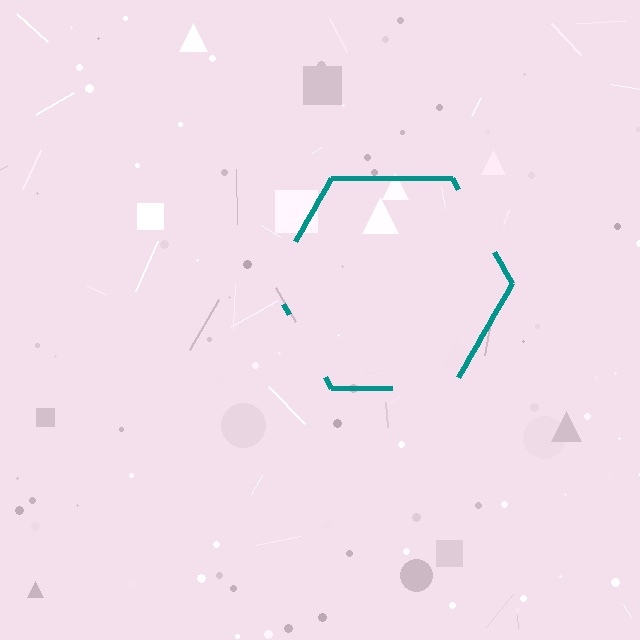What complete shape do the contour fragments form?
The contour fragments form a hexagon.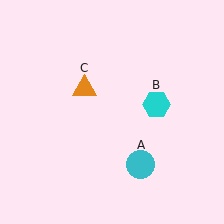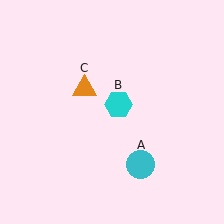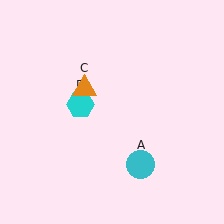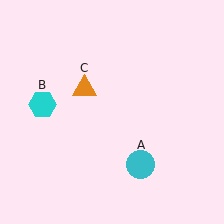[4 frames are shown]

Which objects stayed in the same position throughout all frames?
Cyan circle (object A) and orange triangle (object C) remained stationary.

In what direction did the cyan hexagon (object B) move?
The cyan hexagon (object B) moved left.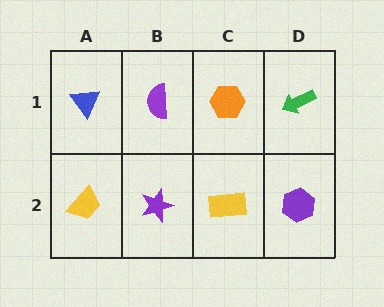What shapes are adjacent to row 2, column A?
A blue triangle (row 1, column A), a purple star (row 2, column B).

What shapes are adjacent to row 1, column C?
A yellow rectangle (row 2, column C), a purple semicircle (row 1, column B), a green arrow (row 1, column D).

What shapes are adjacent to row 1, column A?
A yellow trapezoid (row 2, column A), a purple semicircle (row 1, column B).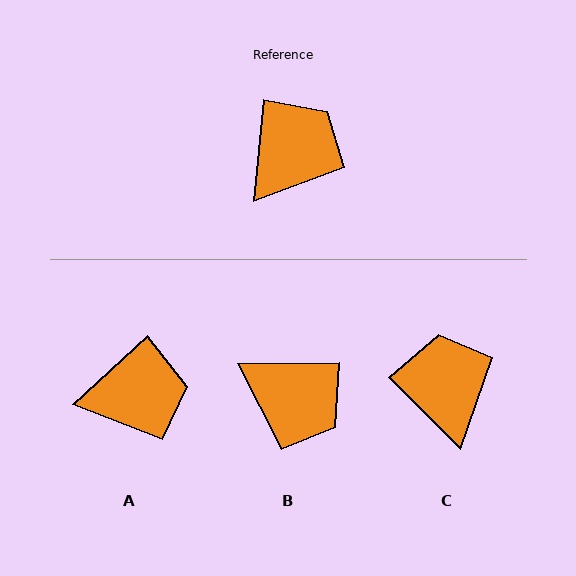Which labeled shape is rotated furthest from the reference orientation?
B, about 84 degrees away.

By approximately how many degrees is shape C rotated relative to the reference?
Approximately 50 degrees counter-clockwise.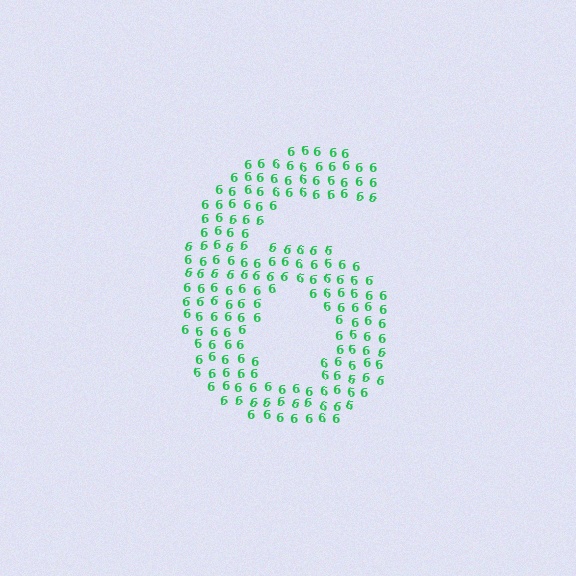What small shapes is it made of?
It is made of small digit 6's.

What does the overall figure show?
The overall figure shows the digit 6.